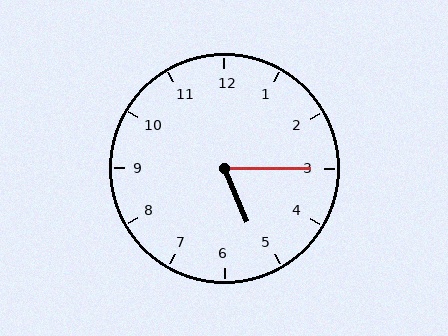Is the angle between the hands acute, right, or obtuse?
It is acute.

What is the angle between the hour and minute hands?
Approximately 68 degrees.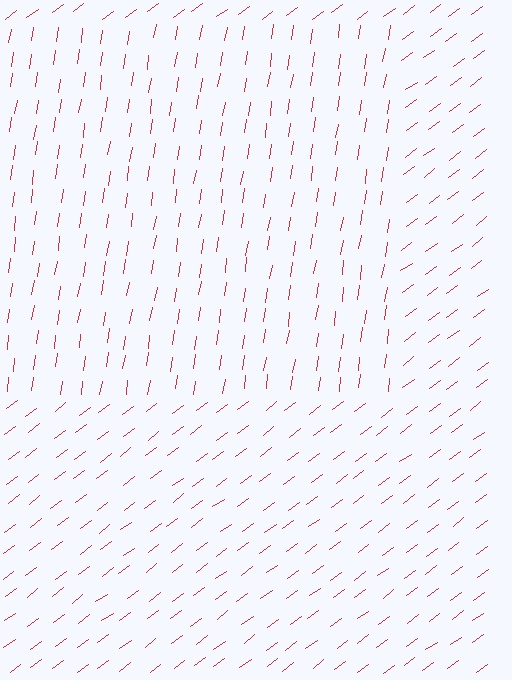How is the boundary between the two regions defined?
The boundary is defined purely by a change in line orientation (approximately 45 degrees difference). All lines are the same color and thickness.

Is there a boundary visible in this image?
Yes, there is a texture boundary formed by a change in line orientation.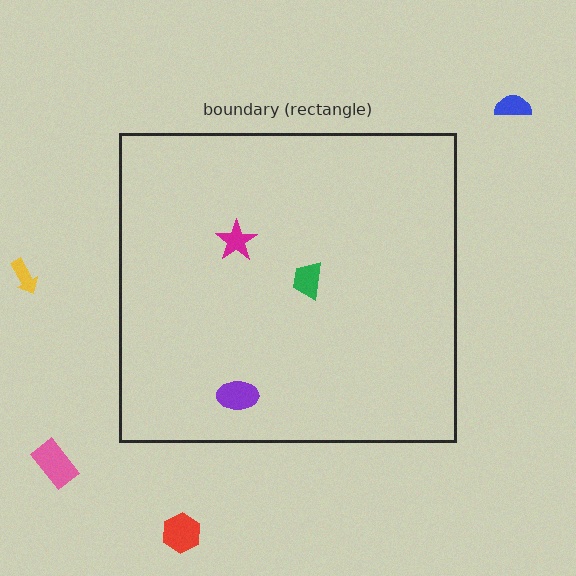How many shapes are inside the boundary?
3 inside, 4 outside.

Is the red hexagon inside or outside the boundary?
Outside.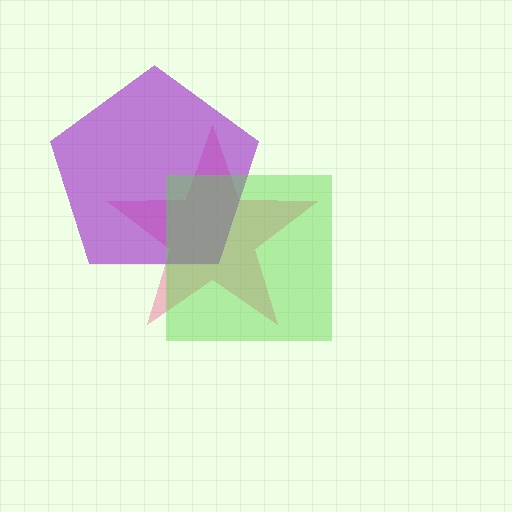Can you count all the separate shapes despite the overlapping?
Yes, there are 3 separate shapes.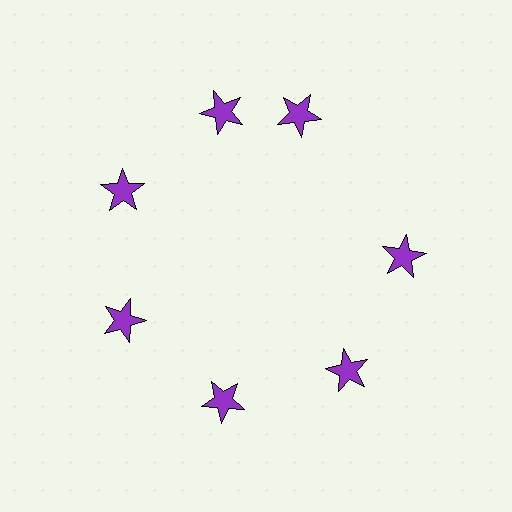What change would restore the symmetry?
The symmetry would be restored by rotating it back into even spacing with its neighbors so that all 7 stars sit at equal angles and equal distance from the center.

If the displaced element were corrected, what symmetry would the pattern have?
It would have 7-fold rotational symmetry — the pattern would map onto itself every 51 degrees.